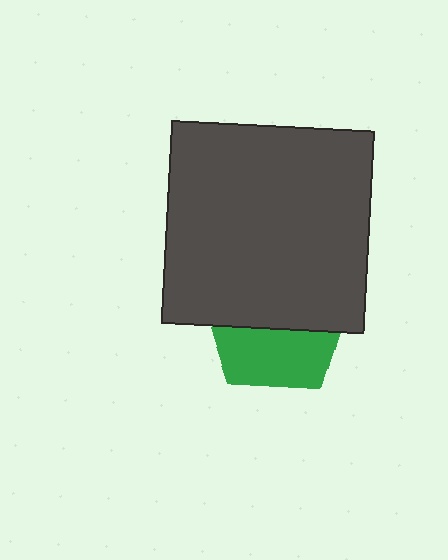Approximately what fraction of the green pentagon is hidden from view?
Roughly 58% of the green pentagon is hidden behind the dark gray square.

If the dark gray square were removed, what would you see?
You would see the complete green pentagon.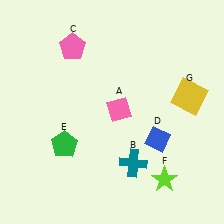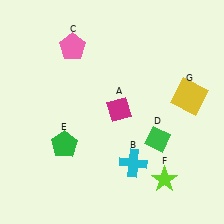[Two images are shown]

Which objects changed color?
A changed from pink to magenta. B changed from teal to cyan. D changed from blue to green.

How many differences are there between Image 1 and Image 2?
There are 3 differences between the two images.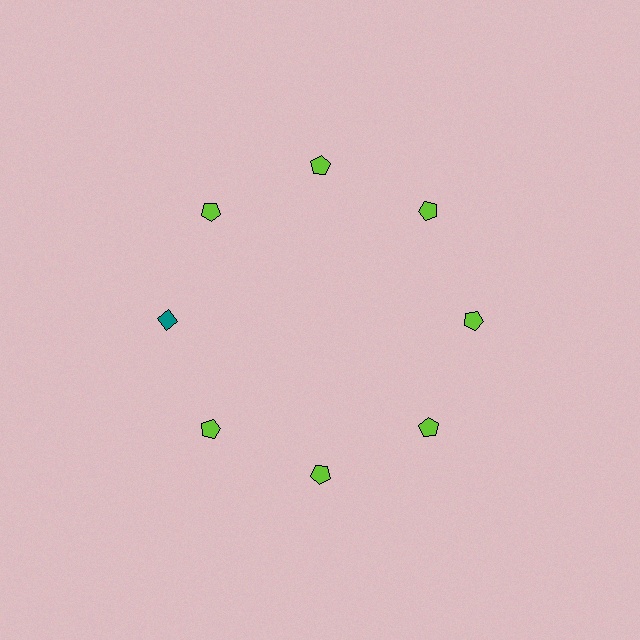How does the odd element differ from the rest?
It differs in both color (teal instead of lime) and shape (diamond instead of pentagon).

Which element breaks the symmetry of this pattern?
The teal diamond at roughly the 9 o'clock position breaks the symmetry. All other shapes are lime pentagons.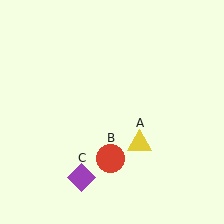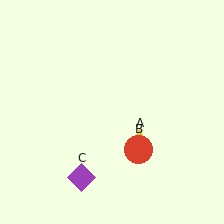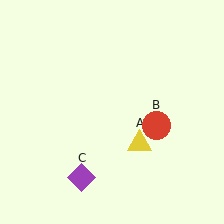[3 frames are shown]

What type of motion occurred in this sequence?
The red circle (object B) rotated counterclockwise around the center of the scene.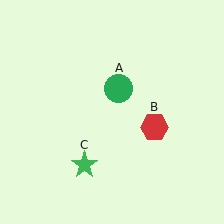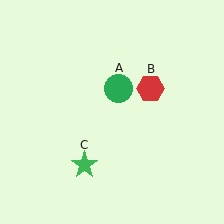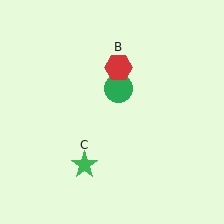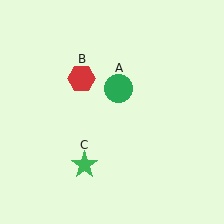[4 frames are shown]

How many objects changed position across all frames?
1 object changed position: red hexagon (object B).